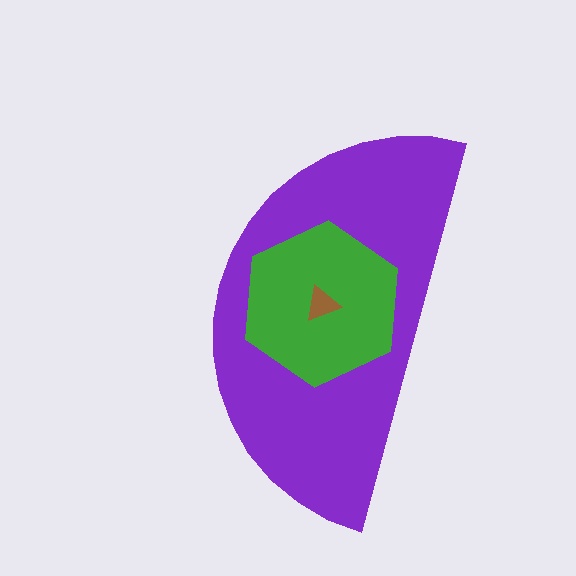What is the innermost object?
The brown triangle.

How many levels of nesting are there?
3.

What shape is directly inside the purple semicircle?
The green hexagon.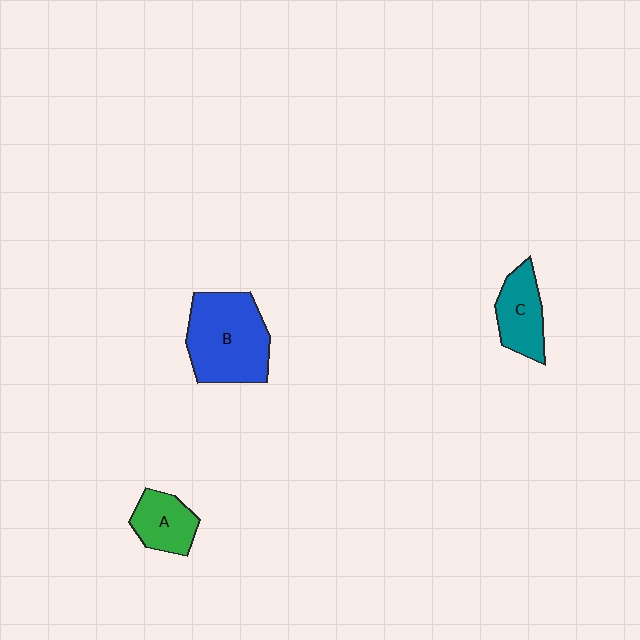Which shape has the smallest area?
Shape A (green).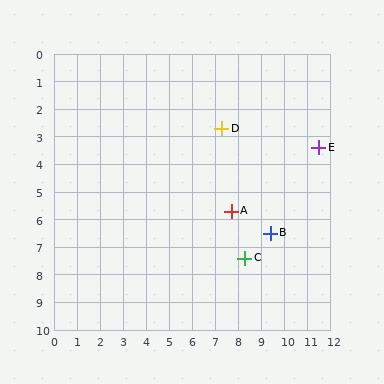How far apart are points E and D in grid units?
Points E and D are about 4.3 grid units apart.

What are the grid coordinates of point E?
Point E is at approximately (11.5, 3.4).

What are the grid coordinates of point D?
Point D is at approximately (7.3, 2.7).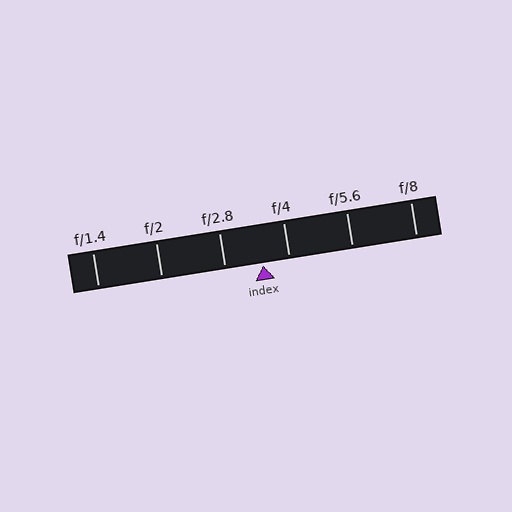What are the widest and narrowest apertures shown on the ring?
The widest aperture shown is f/1.4 and the narrowest is f/8.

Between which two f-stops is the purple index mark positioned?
The index mark is between f/2.8 and f/4.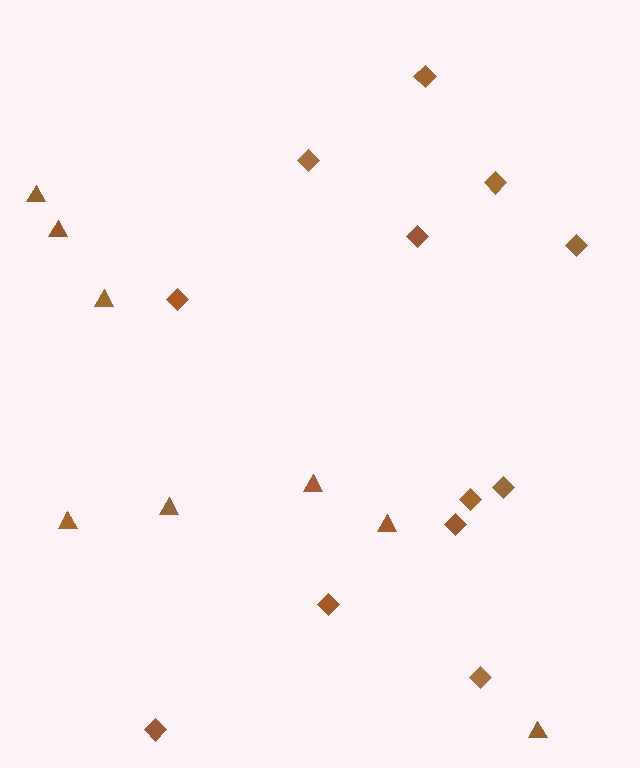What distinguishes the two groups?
There are 2 groups: one group of triangles (8) and one group of diamonds (12).